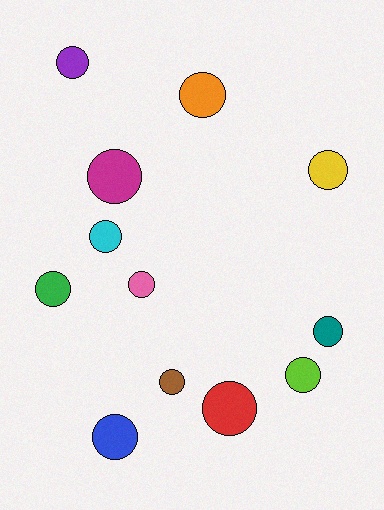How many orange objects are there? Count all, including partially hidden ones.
There is 1 orange object.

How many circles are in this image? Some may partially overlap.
There are 12 circles.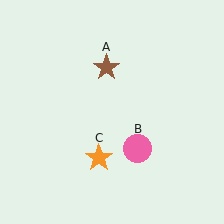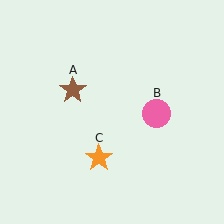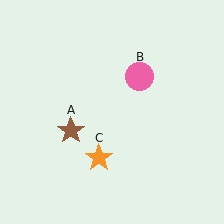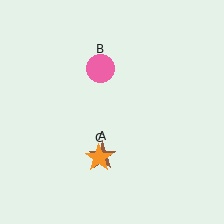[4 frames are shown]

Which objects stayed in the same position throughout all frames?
Orange star (object C) remained stationary.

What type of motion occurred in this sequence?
The brown star (object A), pink circle (object B) rotated counterclockwise around the center of the scene.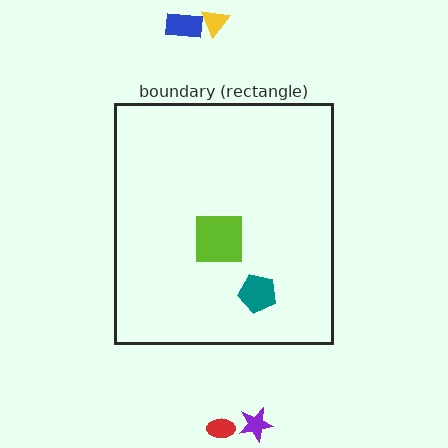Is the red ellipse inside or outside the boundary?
Outside.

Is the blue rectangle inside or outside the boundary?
Outside.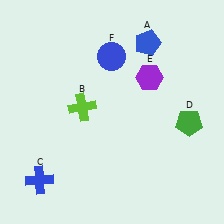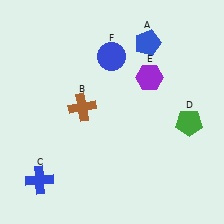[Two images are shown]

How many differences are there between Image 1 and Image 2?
There is 1 difference between the two images.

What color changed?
The cross (B) changed from lime in Image 1 to brown in Image 2.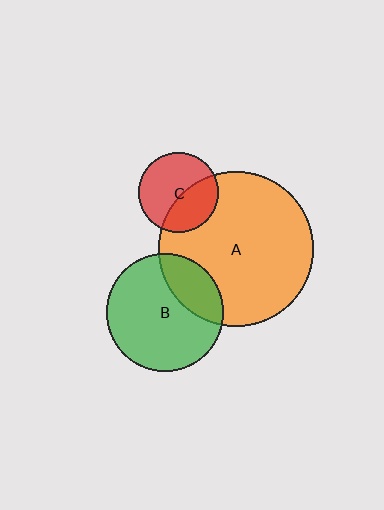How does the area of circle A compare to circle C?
Approximately 3.7 times.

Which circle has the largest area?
Circle A (orange).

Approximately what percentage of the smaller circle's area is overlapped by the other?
Approximately 40%.